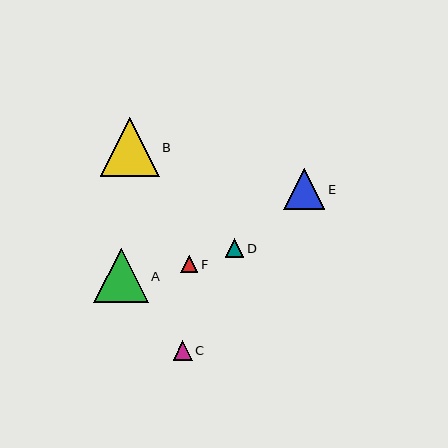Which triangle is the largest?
Triangle B is the largest with a size of approximately 59 pixels.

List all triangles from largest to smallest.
From largest to smallest: B, A, E, C, D, F.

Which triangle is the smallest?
Triangle F is the smallest with a size of approximately 17 pixels.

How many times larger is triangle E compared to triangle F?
Triangle E is approximately 2.3 times the size of triangle F.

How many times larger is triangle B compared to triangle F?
Triangle B is approximately 3.4 times the size of triangle F.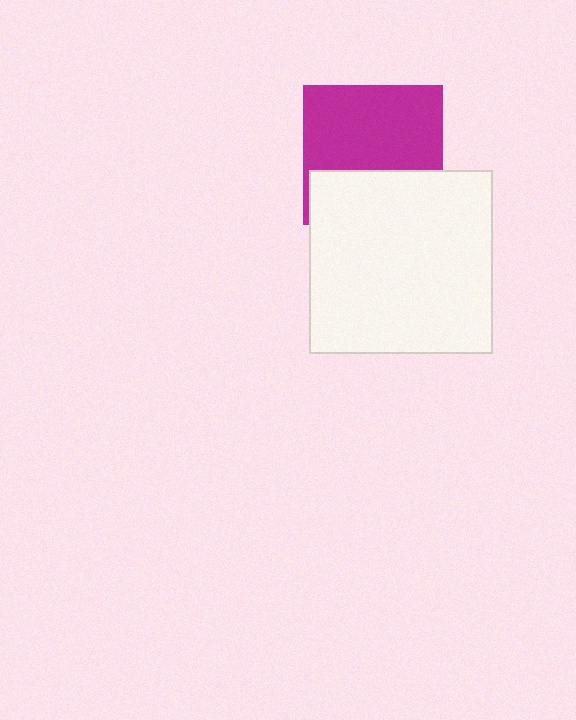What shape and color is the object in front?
The object in front is a white square.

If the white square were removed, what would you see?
You would see the complete magenta square.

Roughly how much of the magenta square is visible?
About half of it is visible (roughly 62%).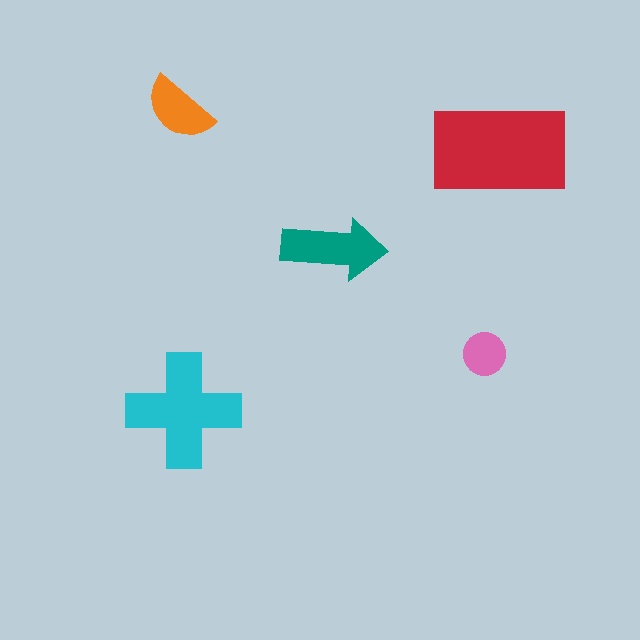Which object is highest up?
The orange semicircle is topmost.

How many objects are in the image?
There are 5 objects in the image.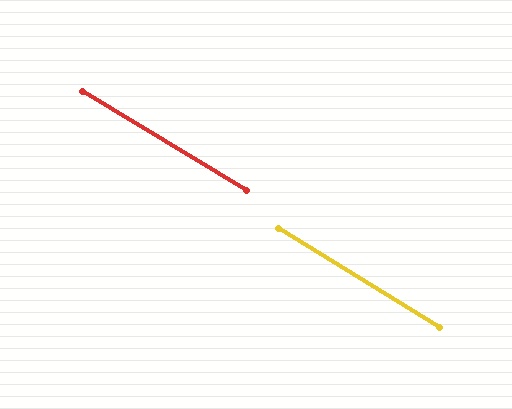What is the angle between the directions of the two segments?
Approximately 0 degrees.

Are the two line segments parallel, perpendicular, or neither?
Parallel — their directions differ by only 0.3°.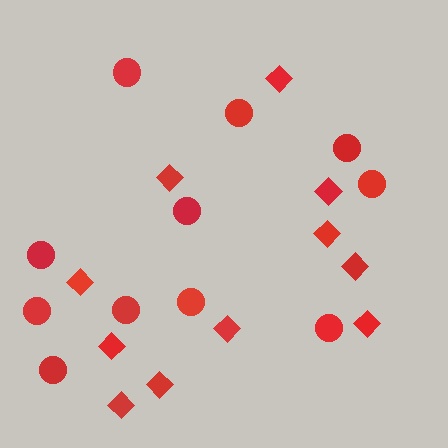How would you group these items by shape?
There are 2 groups: one group of circles (11) and one group of diamonds (11).